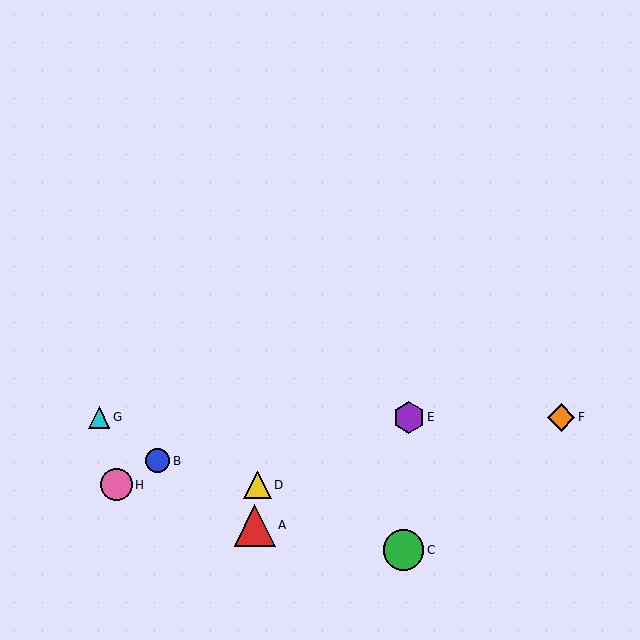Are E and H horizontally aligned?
No, E is at y≈417 and H is at y≈485.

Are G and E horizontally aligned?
Yes, both are at y≈417.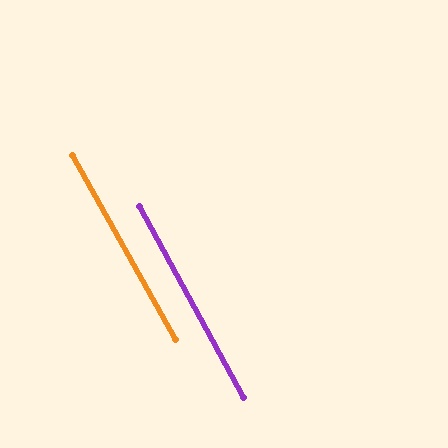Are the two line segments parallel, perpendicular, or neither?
Parallel — their directions differ by only 0.8°.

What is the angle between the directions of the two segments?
Approximately 1 degree.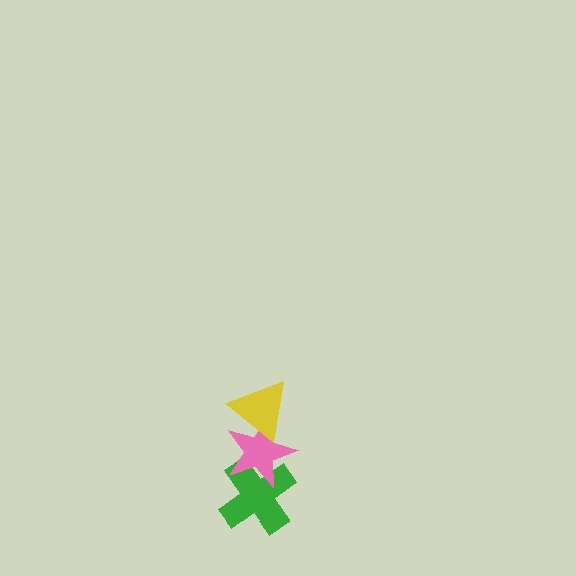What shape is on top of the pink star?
The yellow triangle is on top of the pink star.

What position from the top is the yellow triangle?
The yellow triangle is 1st from the top.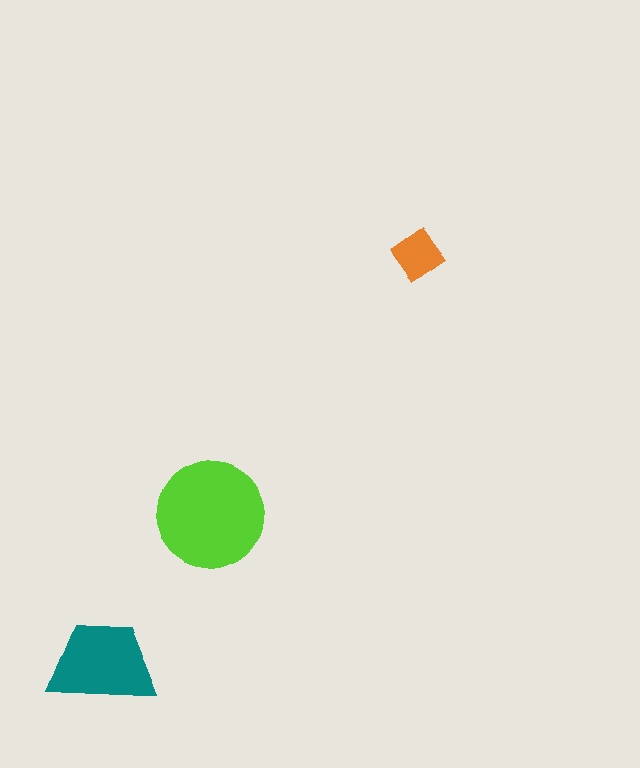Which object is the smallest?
The orange diamond.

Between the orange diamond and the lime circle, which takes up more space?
The lime circle.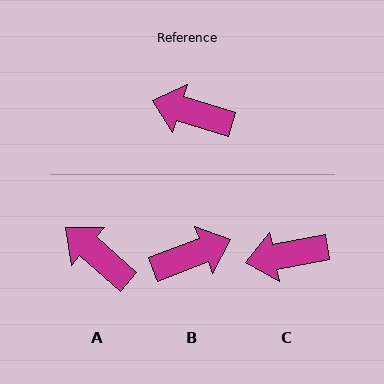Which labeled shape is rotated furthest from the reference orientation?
B, about 142 degrees away.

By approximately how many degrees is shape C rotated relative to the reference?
Approximately 27 degrees counter-clockwise.